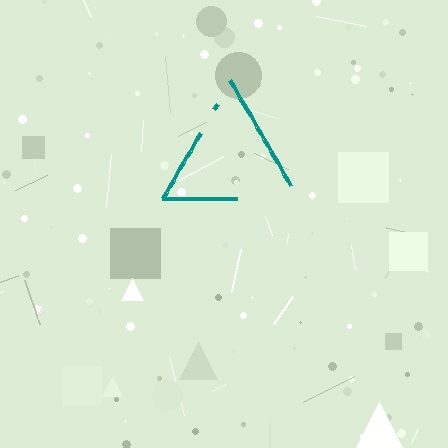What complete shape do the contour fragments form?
The contour fragments form a triangle.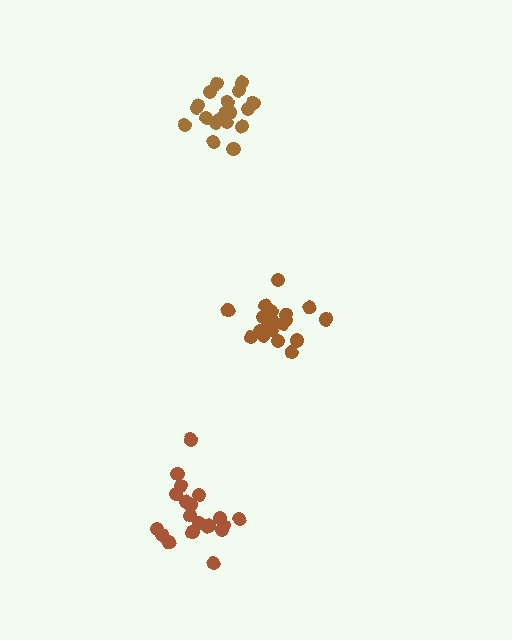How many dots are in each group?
Group 1: 19 dots, Group 2: 19 dots, Group 3: 20 dots (58 total).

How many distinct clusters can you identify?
There are 3 distinct clusters.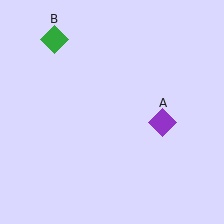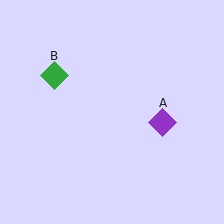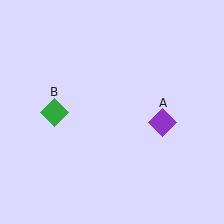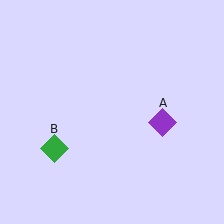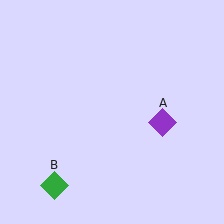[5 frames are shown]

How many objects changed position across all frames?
1 object changed position: green diamond (object B).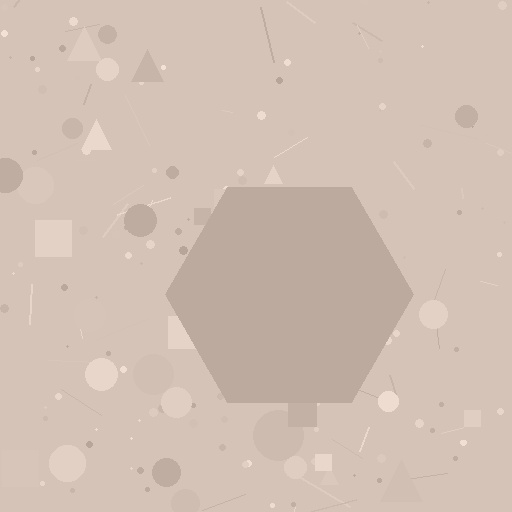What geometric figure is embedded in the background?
A hexagon is embedded in the background.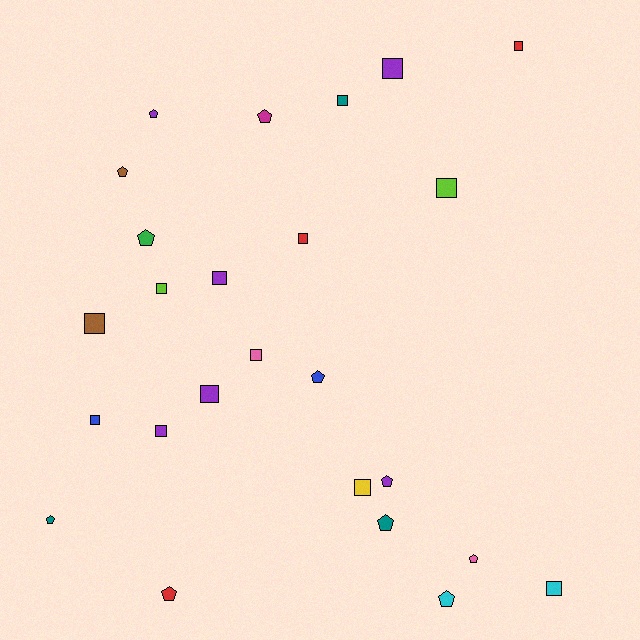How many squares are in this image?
There are 14 squares.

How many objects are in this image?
There are 25 objects.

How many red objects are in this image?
There are 3 red objects.